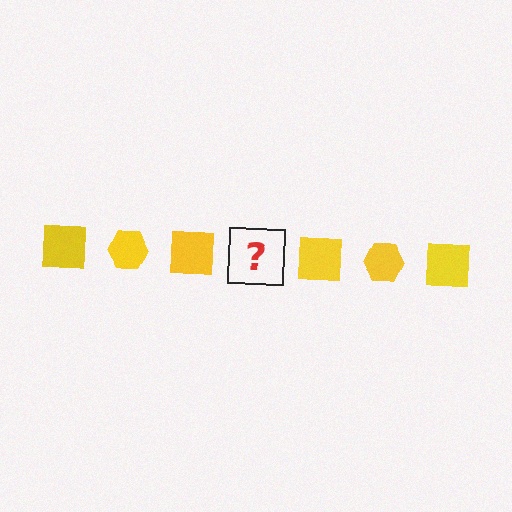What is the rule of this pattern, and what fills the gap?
The rule is that the pattern cycles through square, hexagon shapes in yellow. The gap should be filled with a yellow hexagon.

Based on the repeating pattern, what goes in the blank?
The blank should be a yellow hexagon.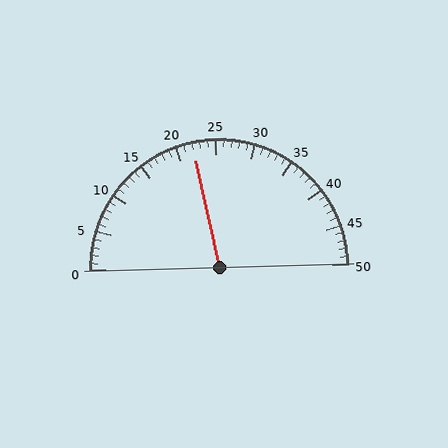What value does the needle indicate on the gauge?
The needle indicates approximately 22.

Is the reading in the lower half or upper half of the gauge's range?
The reading is in the lower half of the range (0 to 50).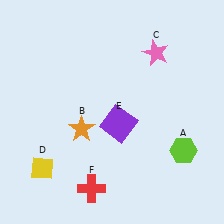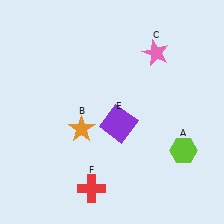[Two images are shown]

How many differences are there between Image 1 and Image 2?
There is 1 difference between the two images.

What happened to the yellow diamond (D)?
The yellow diamond (D) was removed in Image 2. It was in the bottom-left area of Image 1.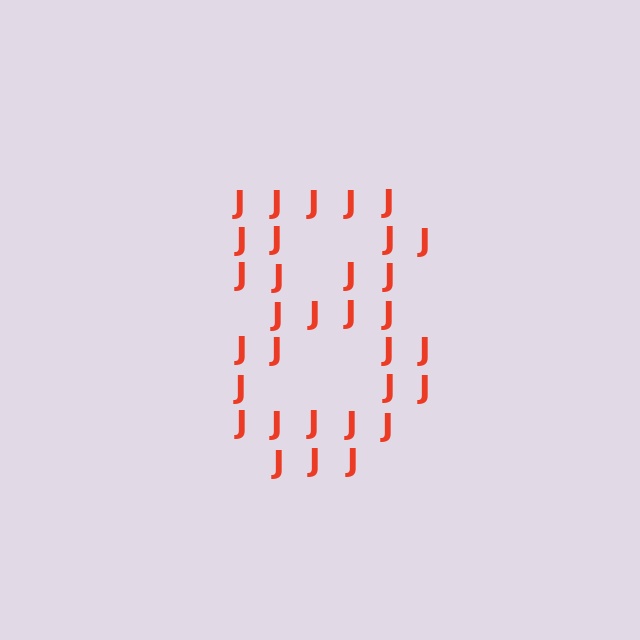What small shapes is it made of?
It is made of small letter J's.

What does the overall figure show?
The overall figure shows the digit 8.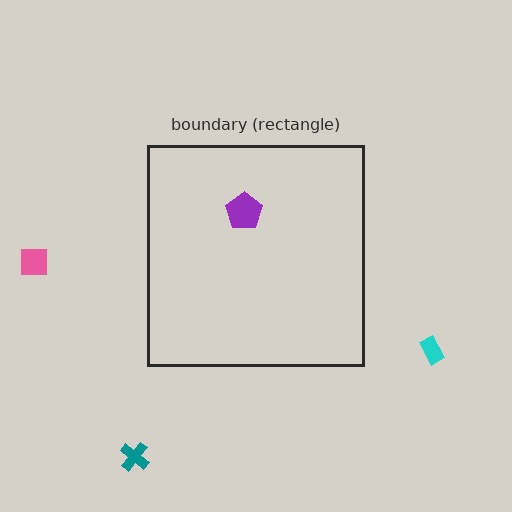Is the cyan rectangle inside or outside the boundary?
Outside.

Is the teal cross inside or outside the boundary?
Outside.